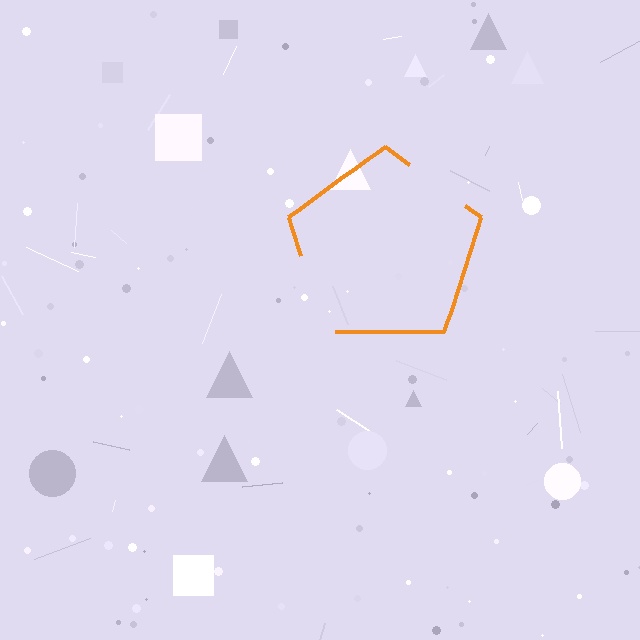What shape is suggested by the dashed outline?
The dashed outline suggests a pentagon.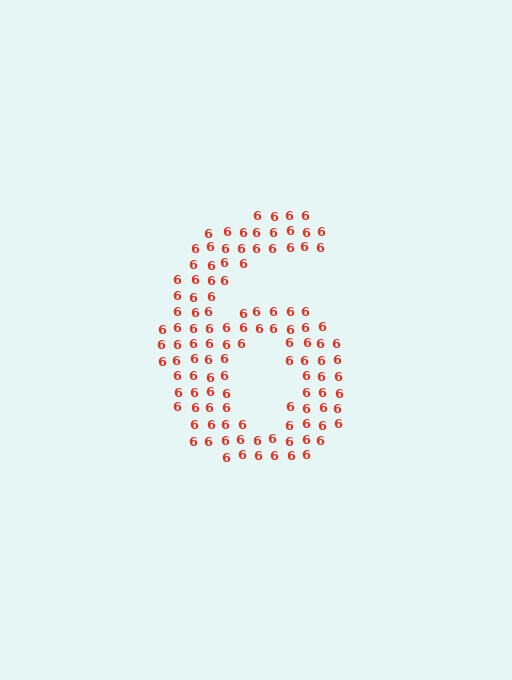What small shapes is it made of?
It is made of small digit 6's.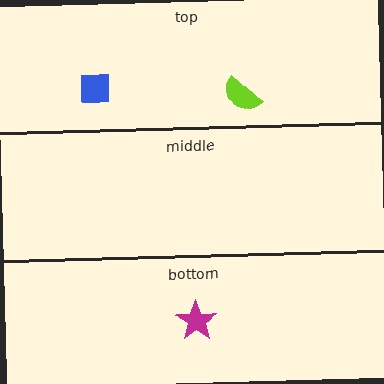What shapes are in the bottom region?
The magenta star.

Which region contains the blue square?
The top region.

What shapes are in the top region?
The blue square, the lime semicircle.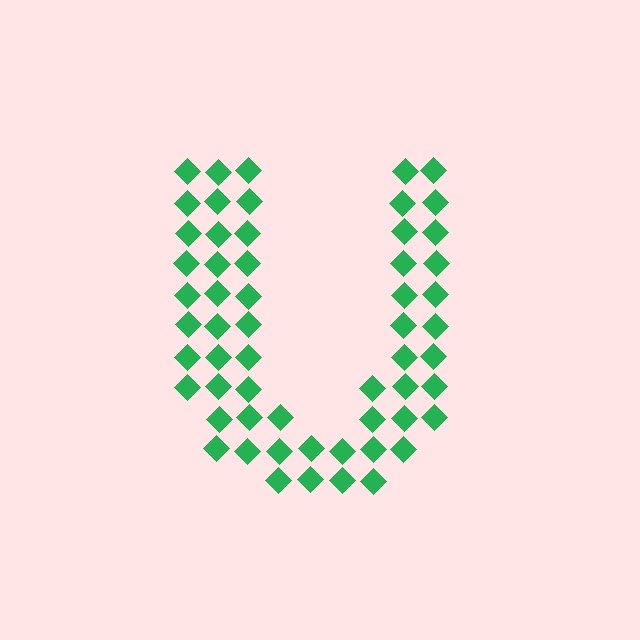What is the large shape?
The large shape is the letter U.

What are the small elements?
The small elements are diamonds.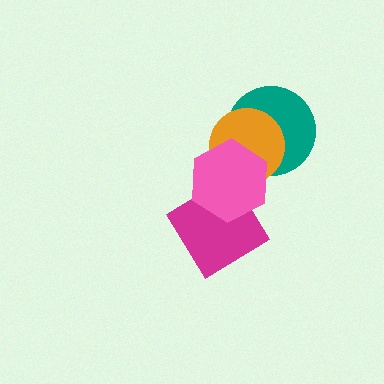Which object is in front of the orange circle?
The pink hexagon is in front of the orange circle.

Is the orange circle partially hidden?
Yes, it is partially covered by another shape.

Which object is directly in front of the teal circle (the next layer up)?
The orange circle is directly in front of the teal circle.